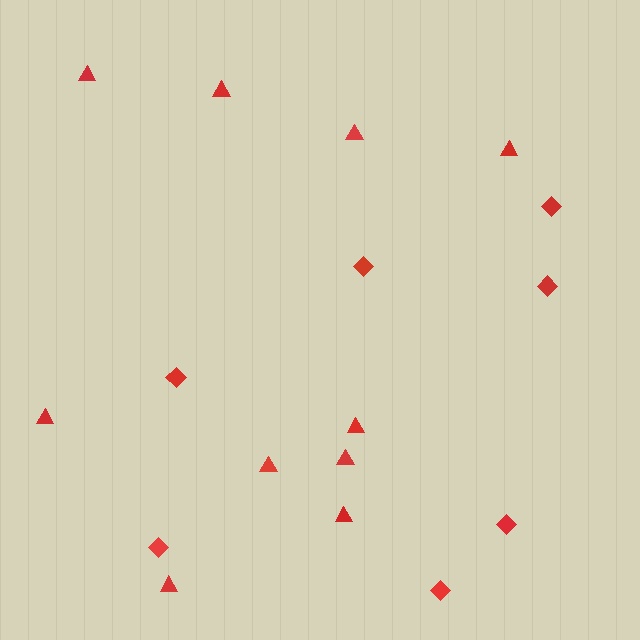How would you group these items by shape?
There are 2 groups: one group of triangles (10) and one group of diamonds (7).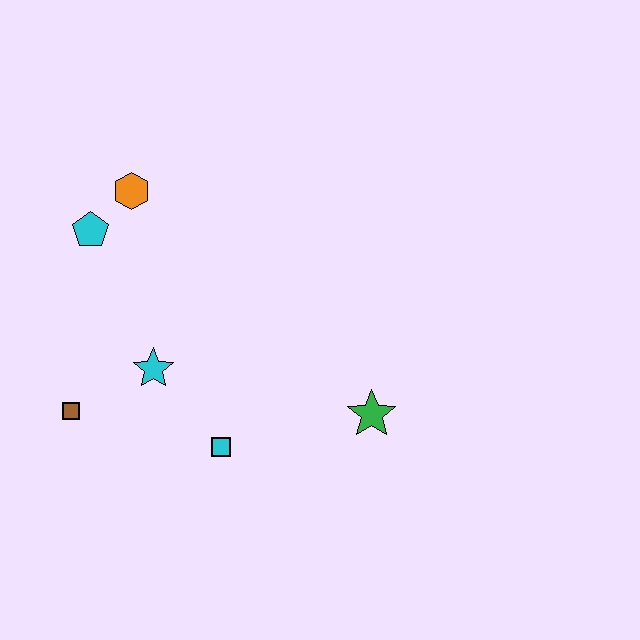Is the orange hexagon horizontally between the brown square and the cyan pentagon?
No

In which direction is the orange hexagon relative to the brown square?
The orange hexagon is above the brown square.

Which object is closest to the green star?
The cyan square is closest to the green star.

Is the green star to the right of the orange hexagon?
Yes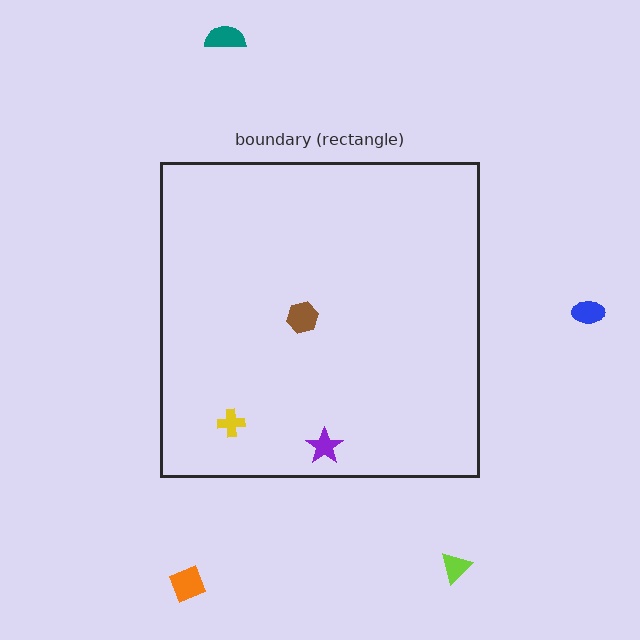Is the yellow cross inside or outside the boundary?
Inside.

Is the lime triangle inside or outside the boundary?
Outside.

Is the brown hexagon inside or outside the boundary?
Inside.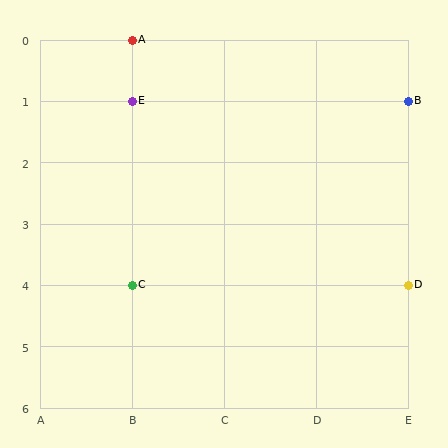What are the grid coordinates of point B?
Point B is at grid coordinates (E, 1).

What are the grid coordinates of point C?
Point C is at grid coordinates (B, 4).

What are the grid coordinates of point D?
Point D is at grid coordinates (E, 4).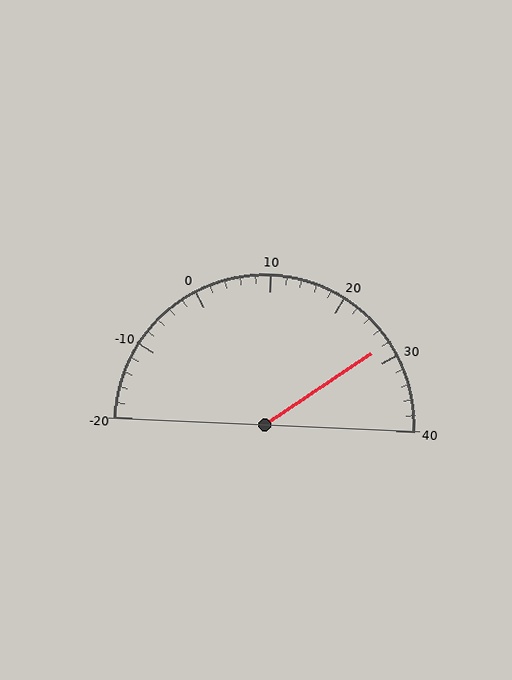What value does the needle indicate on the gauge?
The needle indicates approximately 28.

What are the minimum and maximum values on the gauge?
The gauge ranges from -20 to 40.